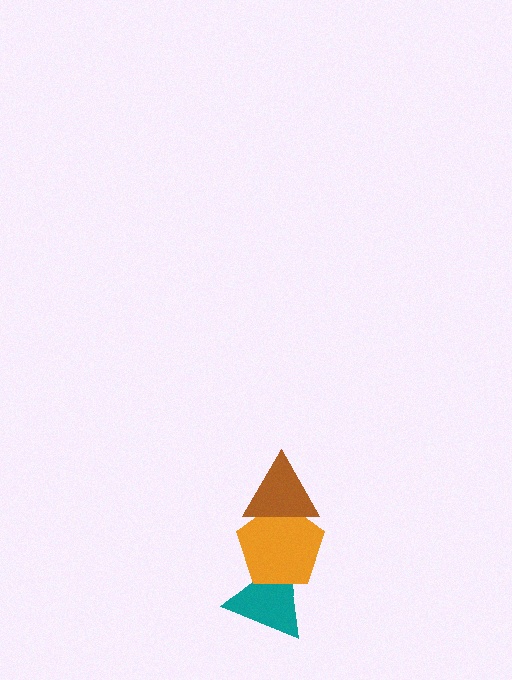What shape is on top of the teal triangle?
The orange pentagon is on top of the teal triangle.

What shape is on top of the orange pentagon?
The brown triangle is on top of the orange pentagon.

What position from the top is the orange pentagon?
The orange pentagon is 2nd from the top.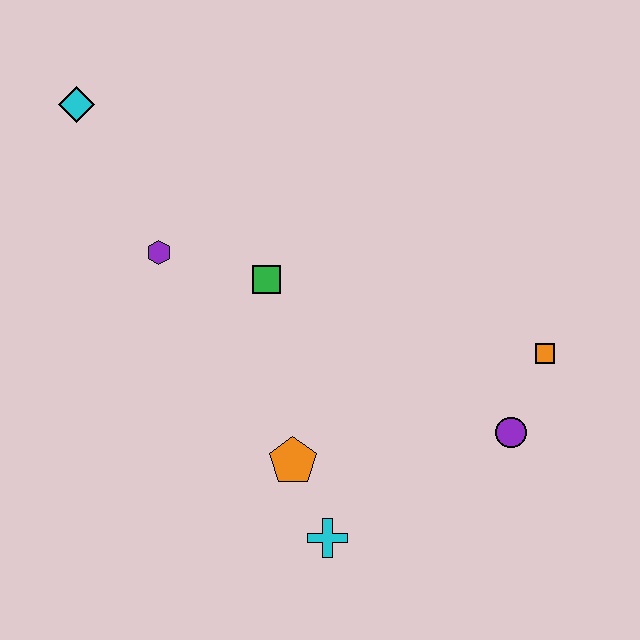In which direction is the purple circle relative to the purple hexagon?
The purple circle is to the right of the purple hexagon.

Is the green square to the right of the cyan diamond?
Yes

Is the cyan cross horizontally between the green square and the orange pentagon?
No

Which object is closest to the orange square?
The purple circle is closest to the orange square.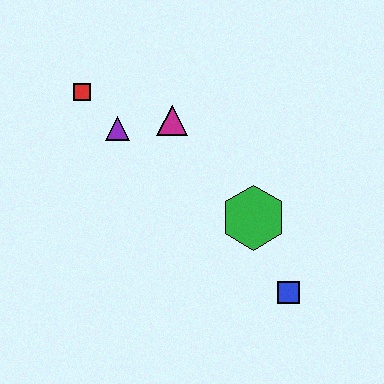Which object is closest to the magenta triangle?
The purple triangle is closest to the magenta triangle.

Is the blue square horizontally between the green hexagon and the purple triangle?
No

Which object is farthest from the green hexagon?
The red square is farthest from the green hexagon.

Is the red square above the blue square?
Yes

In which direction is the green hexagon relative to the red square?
The green hexagon is to the right of the red square.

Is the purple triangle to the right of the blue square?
No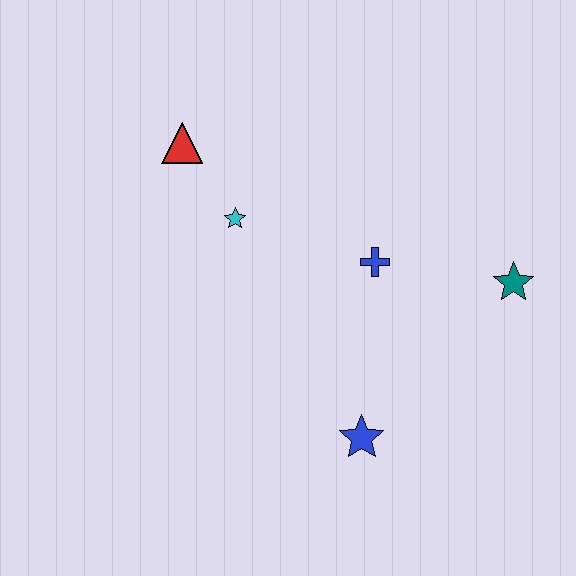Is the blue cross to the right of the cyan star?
Yes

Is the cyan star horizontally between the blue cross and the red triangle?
Yes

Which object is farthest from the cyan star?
The teal star is farthest from the cyan star.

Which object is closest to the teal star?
The blue cross is closest to the teal star.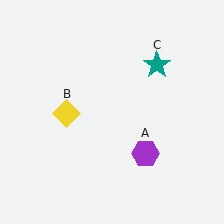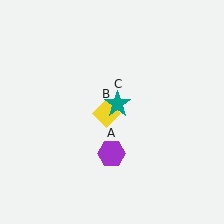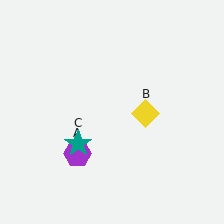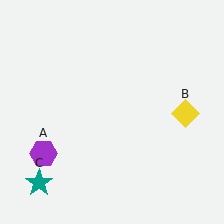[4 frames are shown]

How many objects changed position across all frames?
3 objects changed position: purple hexagon (object A), yellow diamond (object B), teal star (object C).